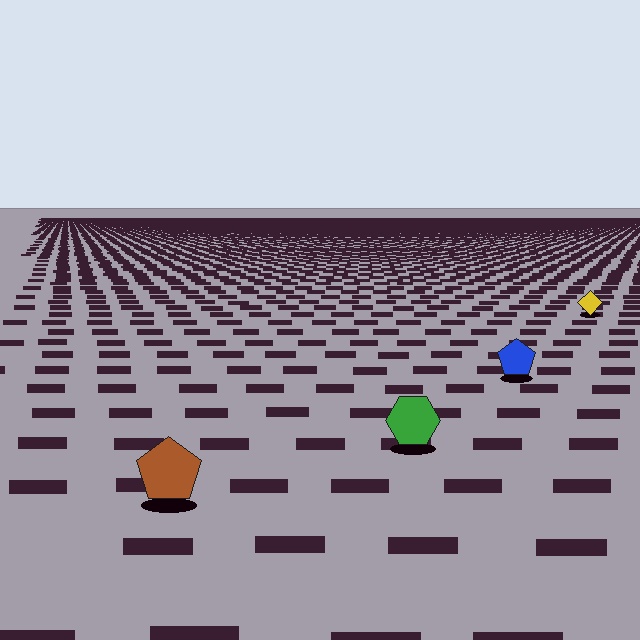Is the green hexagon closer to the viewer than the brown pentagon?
No. The brown pentagon is closer — you can tell from the texture gradient: the ground texture is coarser near it.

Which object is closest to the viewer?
The brown pentagon is closest. The texture marks near it are larger and more spread out.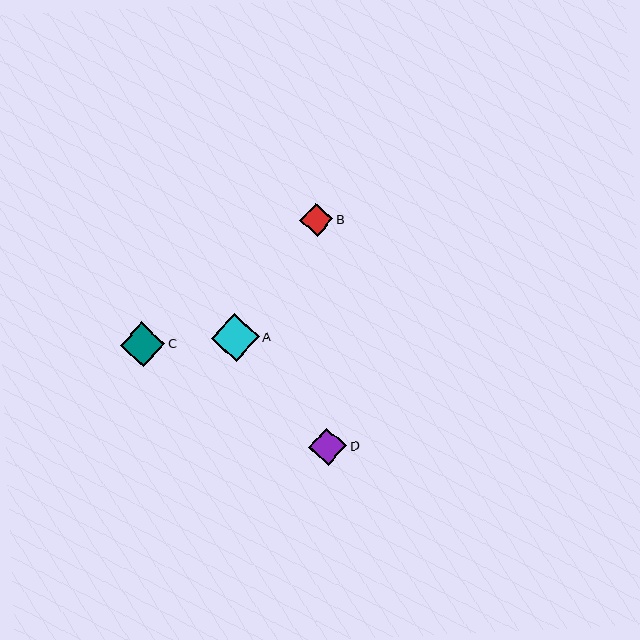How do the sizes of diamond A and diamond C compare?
Diamond A and diamond C are approximately the same size.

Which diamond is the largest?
Diamond A is the largest with a size of approximately 48 pixels.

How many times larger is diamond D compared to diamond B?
Diamond D is approximately 1.1 times the size of diamond B.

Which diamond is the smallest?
Diamond B is the smallest with a size of approximately 33 pixels.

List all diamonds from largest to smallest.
From largest to smallest: A, C, D, B.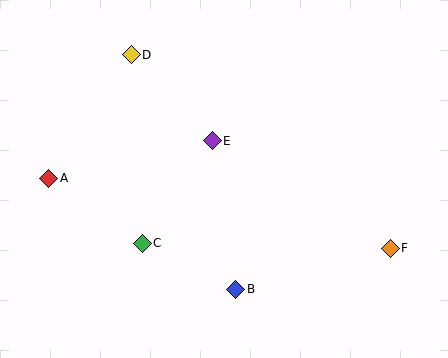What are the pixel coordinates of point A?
Point A is at (49, 178).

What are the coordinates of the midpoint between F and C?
The midpoint between F and C is at (266, 246).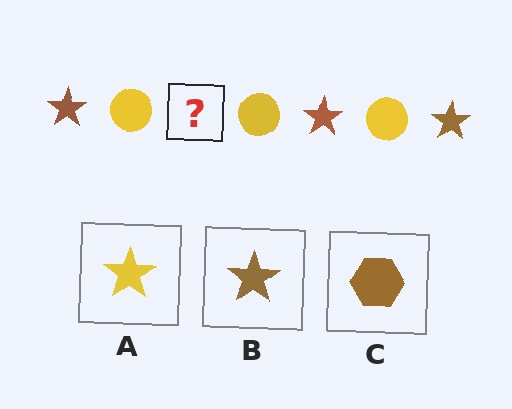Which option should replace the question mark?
Option B.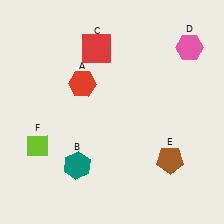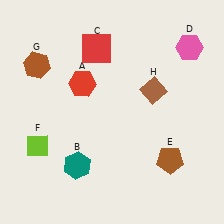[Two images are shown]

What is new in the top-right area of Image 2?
A brown diamond (H) was added in the top-right area of Image 2.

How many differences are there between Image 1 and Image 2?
There are 2 differences between the two images.